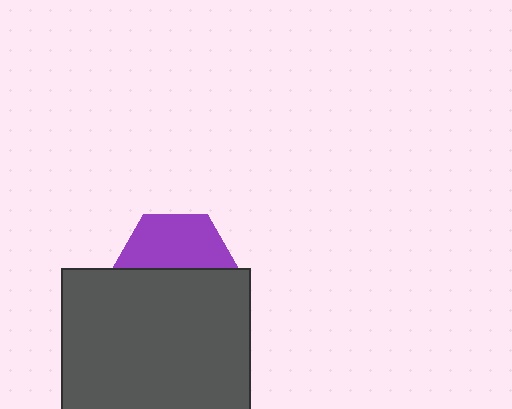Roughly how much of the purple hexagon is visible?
About half of it is visible (roughly 47%).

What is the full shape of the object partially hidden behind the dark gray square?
The partially hidden object is a purple hexagon.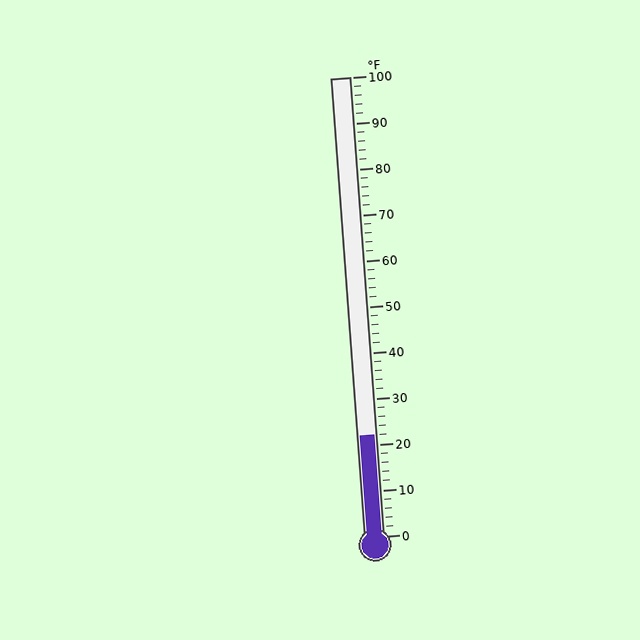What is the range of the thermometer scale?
The thermometer scale ranges from 0°F to 100°F.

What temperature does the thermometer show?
The thermometer shows approximately 22°F.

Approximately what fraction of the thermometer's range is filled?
The thermometer is filled to approximately 20% of its range.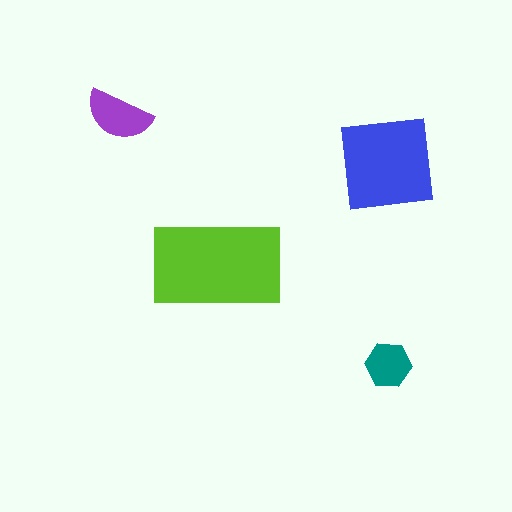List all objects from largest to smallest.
The lime rectangle, the blue square, the purple semicircle, the teal hexagon.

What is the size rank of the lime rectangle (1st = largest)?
1st.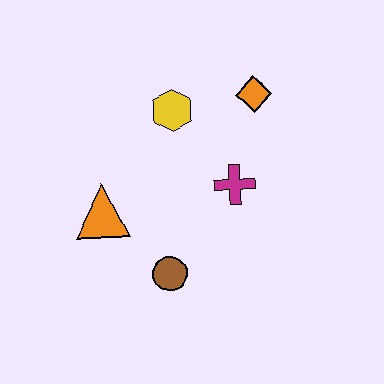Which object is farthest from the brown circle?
The orange diamond is farthest from the brown circle.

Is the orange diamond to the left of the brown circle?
No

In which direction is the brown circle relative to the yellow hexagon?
The brown circle is below the yellow hexagon.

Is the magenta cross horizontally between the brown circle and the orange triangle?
No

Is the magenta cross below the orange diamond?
Yes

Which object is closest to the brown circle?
The orange triangle is closest to the brown circle.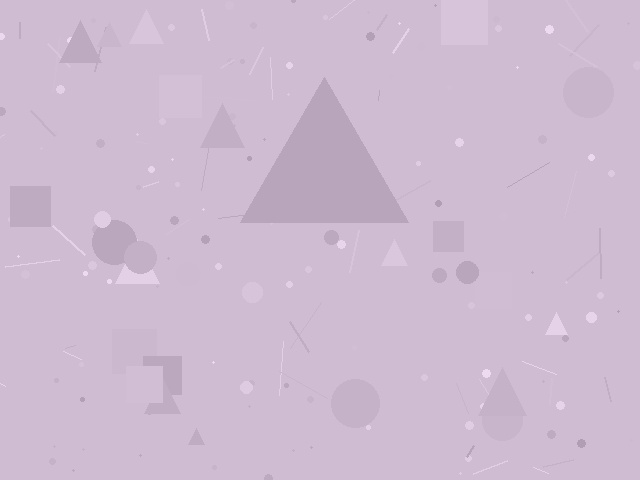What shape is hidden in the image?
A triangle is hidden in the image.